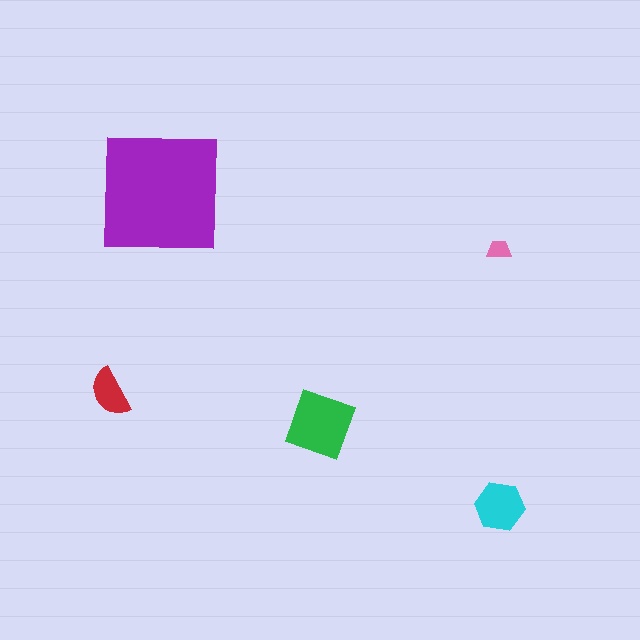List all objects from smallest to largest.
The pink trapezoid, the red semicircle, the cyan hexagon, the green diamond, the purple square.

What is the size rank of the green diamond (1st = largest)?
2nd.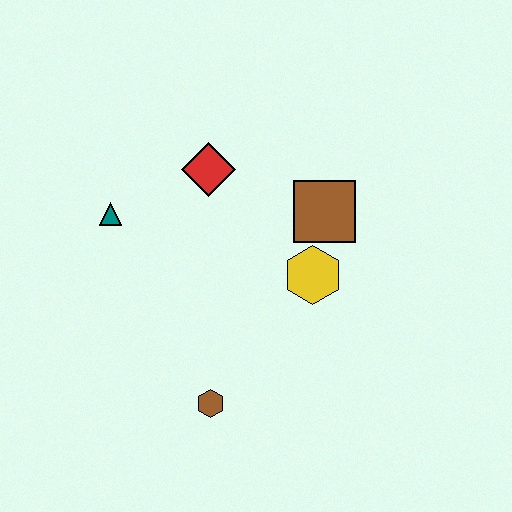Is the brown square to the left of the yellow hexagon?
No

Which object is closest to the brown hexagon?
The yellow hexagon is closest to the brown hexagon.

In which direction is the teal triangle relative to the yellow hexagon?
The teal triangle is to the left of the yellow hexagon.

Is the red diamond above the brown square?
Yes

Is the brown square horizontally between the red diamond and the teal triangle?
No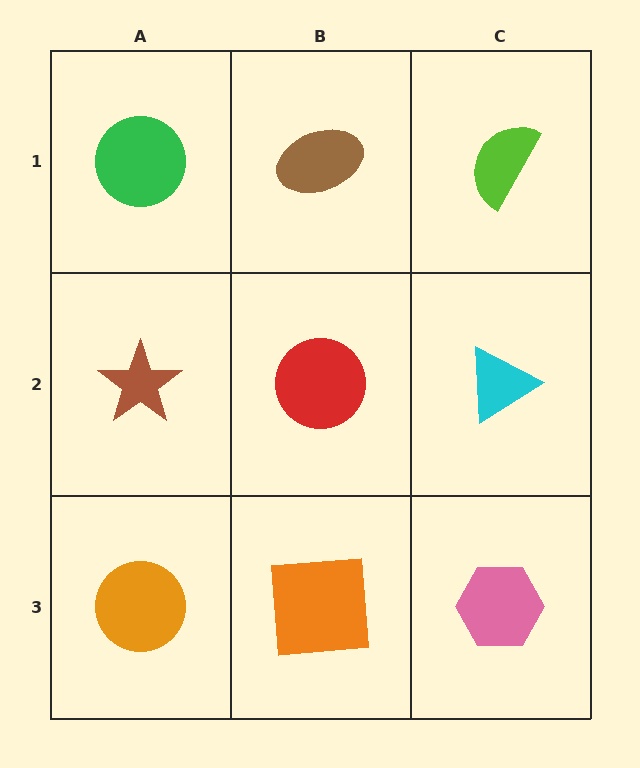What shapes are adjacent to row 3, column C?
A cyan triangle (row 2, column C), an orange square (row 3, column B).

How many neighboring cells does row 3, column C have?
2.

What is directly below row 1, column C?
A cyan triangle.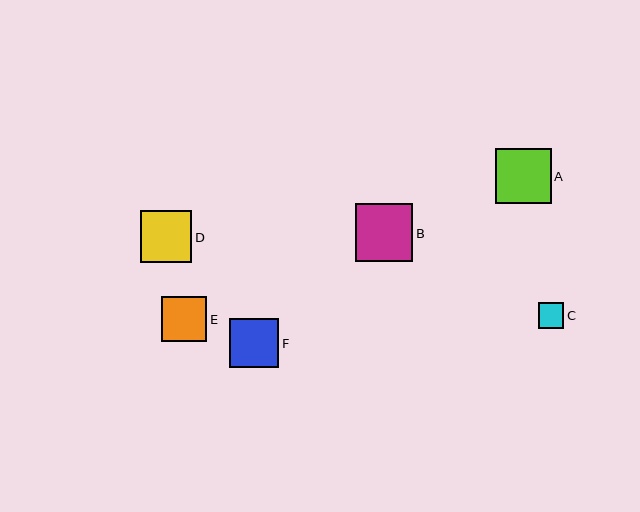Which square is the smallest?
Square C is the smallest with a size of approximately 26 pixels.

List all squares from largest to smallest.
From largest to smallest: B, A, D, F, E, C.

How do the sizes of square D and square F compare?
Square D and square F are approximately the same size.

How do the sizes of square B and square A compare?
Square B and square A are approximately the same size.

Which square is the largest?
Square B is the largest with a size of approximately 58 pixels.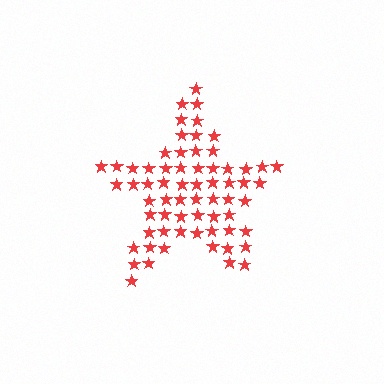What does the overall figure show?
The overall figure shows a star.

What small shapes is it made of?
It is made of small stars.